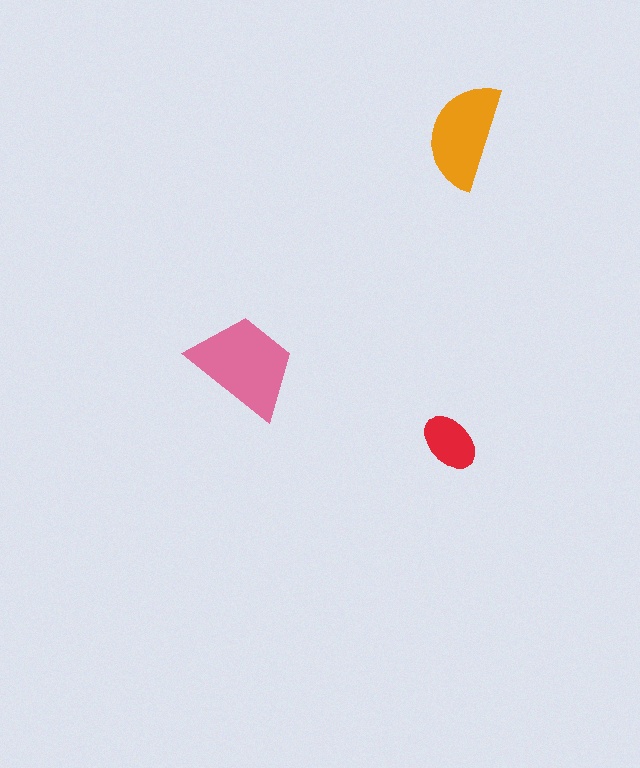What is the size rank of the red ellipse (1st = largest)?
3rd.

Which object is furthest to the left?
The pink trapezoid is leftmost.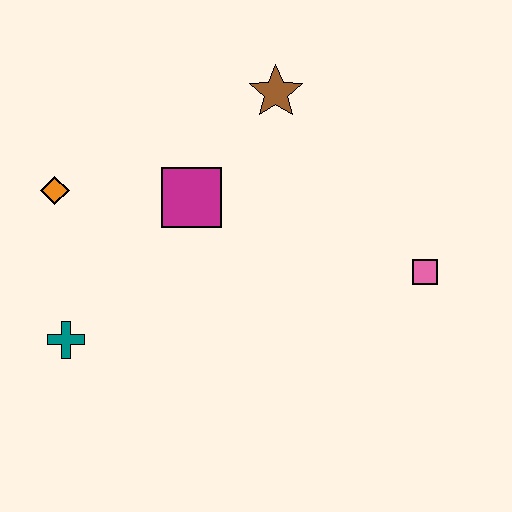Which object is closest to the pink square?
The brown star is closest to the pink square.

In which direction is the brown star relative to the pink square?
The brown star is above the pink square.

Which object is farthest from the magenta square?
The pink square is farthest from the magenta square.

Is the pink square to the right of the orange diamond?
Yes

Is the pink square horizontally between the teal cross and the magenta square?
No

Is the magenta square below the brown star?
Yes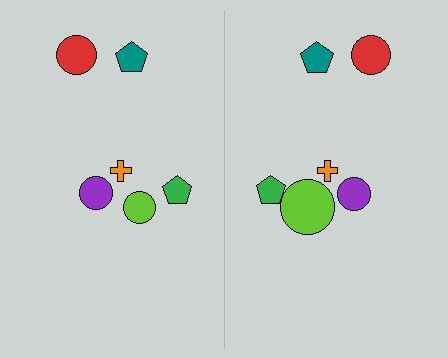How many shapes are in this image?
There are 12 shapes in this image.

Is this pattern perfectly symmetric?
No, the pattern is not perfectly symmetric. The lime circle on the right side has a different size than its mirror counterpart.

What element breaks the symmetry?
The lime circle on the right side has a different size than its mirror counterpart.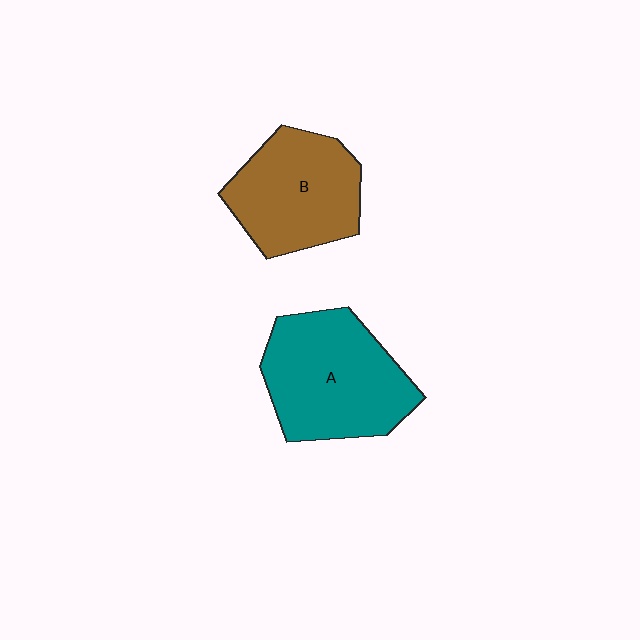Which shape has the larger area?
Shape A (teal).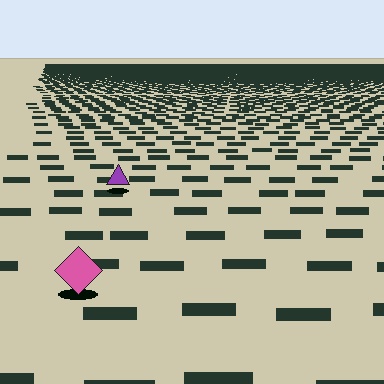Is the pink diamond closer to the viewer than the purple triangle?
Yes. The pink diamond is closer — you can tell from the texture gradient: the ground texture is coarser near it.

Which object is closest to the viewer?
The pink diamond is closest. The texture marks near it are larger and more spread out.